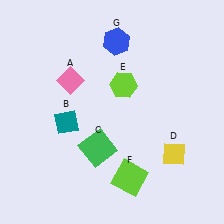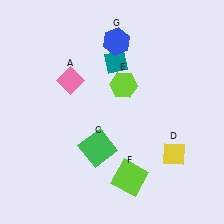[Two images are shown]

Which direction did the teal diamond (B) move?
The teal diamond (B) moved up.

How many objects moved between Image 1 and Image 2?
1 object moved between the two images.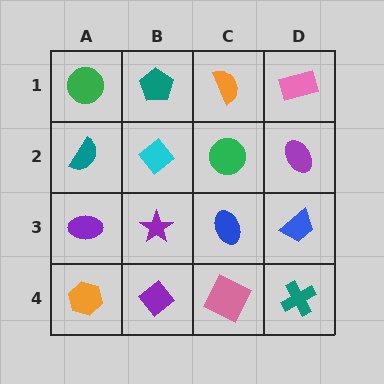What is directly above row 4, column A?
A purple ellipse.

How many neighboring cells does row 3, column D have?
3.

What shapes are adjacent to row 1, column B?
A cyan diamond (row 2, column B), a green circle (row 1, column A), an orange semicircle (row 1, column C).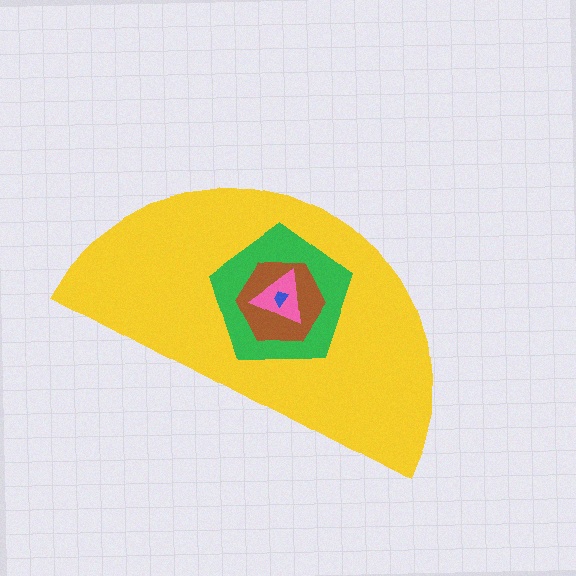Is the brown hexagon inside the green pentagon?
Yes.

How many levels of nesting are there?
5.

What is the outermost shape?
The yellow semicircle.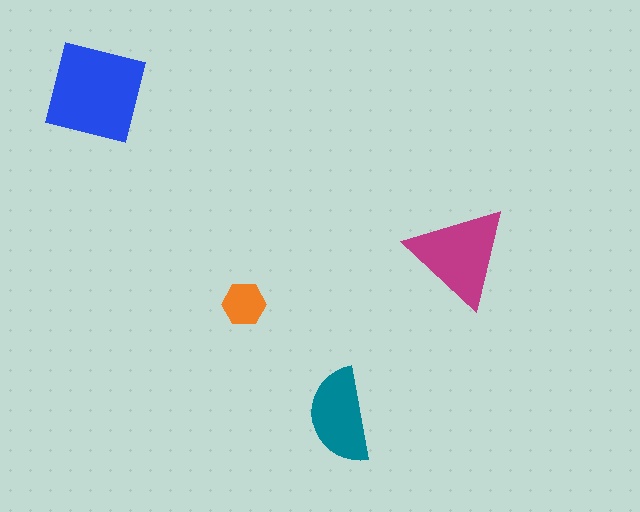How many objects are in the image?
There are 4 objects in the image.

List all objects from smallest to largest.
The orange hexagon, the teal semicircle, the magenta triangle, the blue square.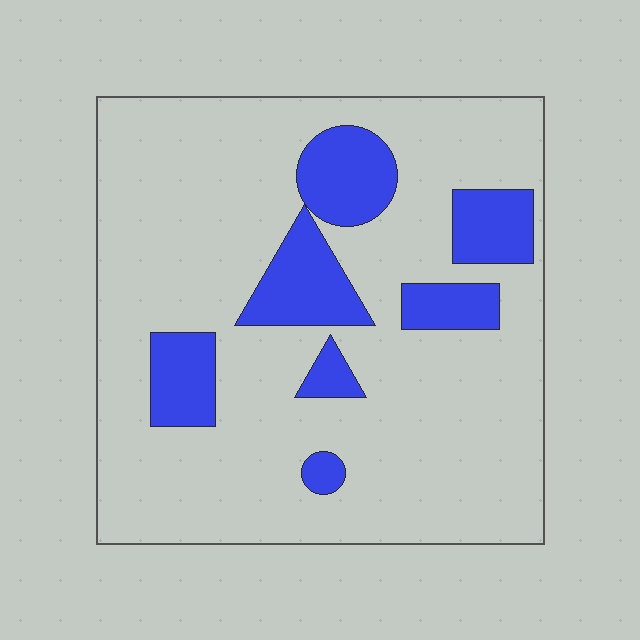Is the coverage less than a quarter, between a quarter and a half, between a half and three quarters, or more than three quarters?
Less than a quarter.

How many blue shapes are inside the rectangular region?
7.